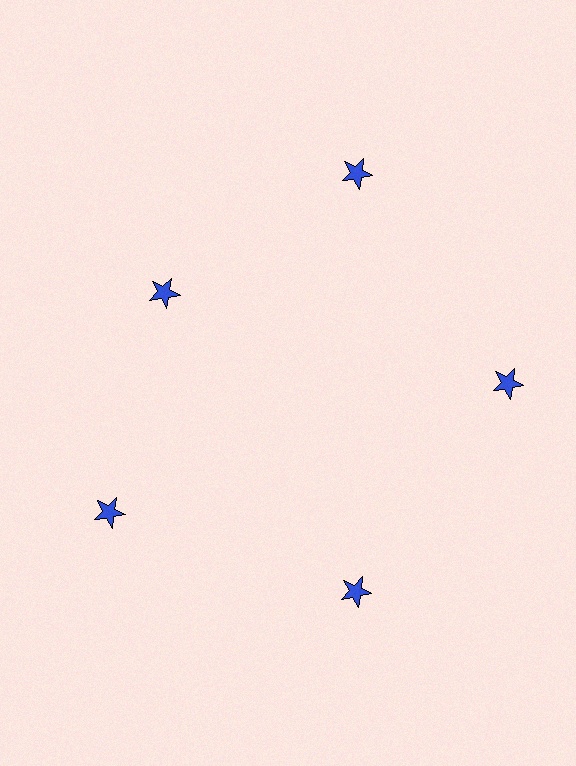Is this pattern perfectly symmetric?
No. The 5 blue stars are arranged in a ring, but one element near the 10 o'clock position is pulled inward toward the center, breaking the 5-fold rotational symmetry.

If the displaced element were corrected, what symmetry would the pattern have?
It would have 5-fold rotational symmetry — the pattern would map onto itself every 72 degrees.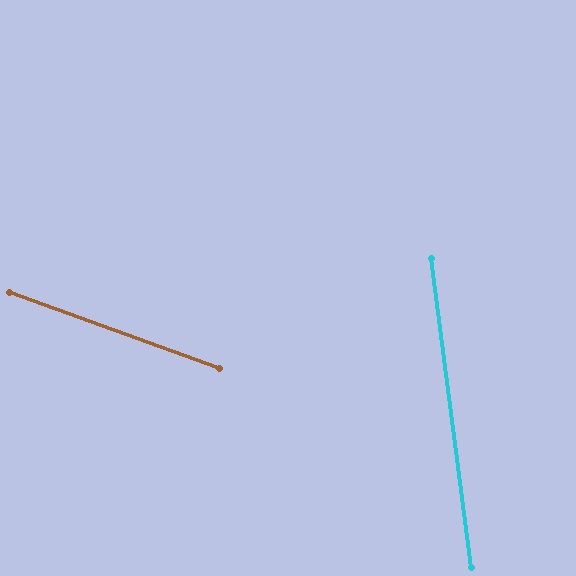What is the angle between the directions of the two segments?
Approximately 63 degrees.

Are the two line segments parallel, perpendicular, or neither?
Neither parallel nor perpendicular — they differ by about 63°.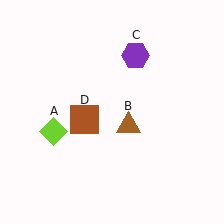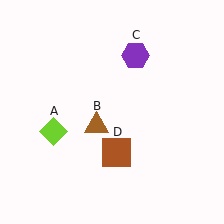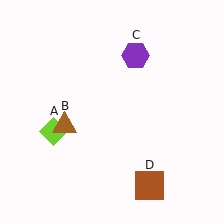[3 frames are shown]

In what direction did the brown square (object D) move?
The brown square (object D) moved down and to the right.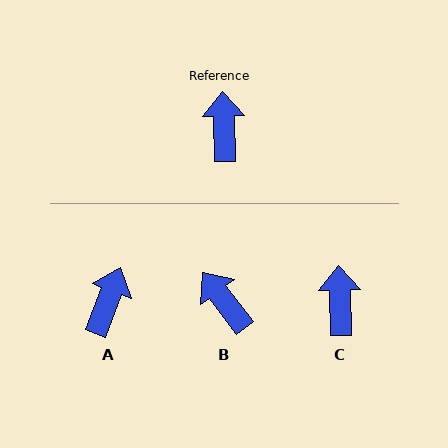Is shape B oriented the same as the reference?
No, it is off by about 35 degrees.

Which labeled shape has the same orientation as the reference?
C.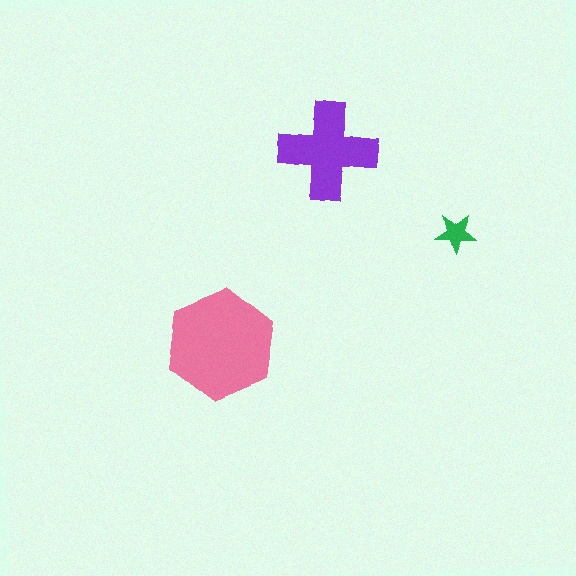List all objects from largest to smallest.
The pink hexagon, the purple cross, the green star.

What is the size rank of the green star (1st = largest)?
3rd.